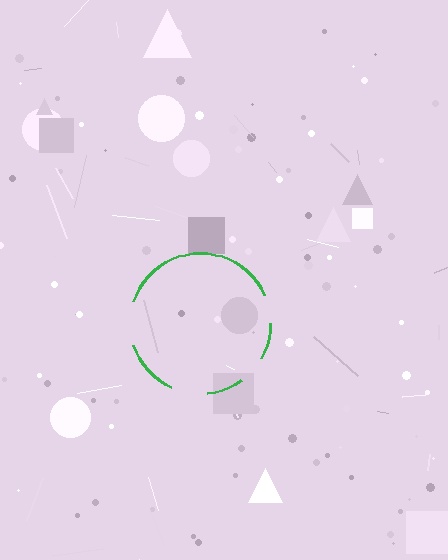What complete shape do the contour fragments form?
The contour fragments form a circle.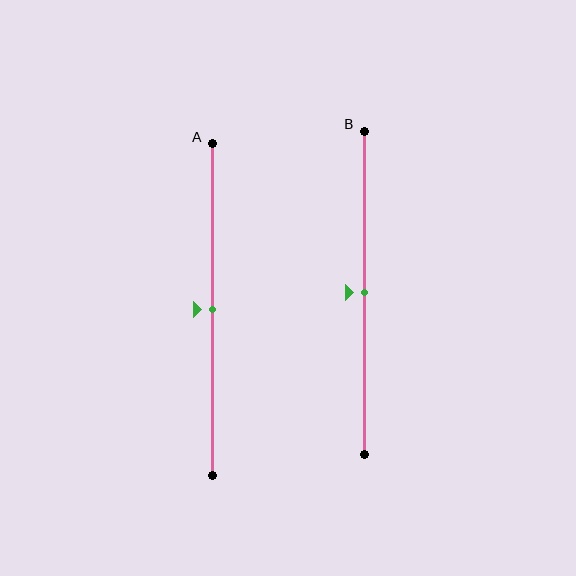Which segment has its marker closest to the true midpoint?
Segment A has its marker closest to the true midpoint.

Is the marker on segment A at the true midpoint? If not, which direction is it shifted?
Yes, the marker on segment A is at the true midpoint.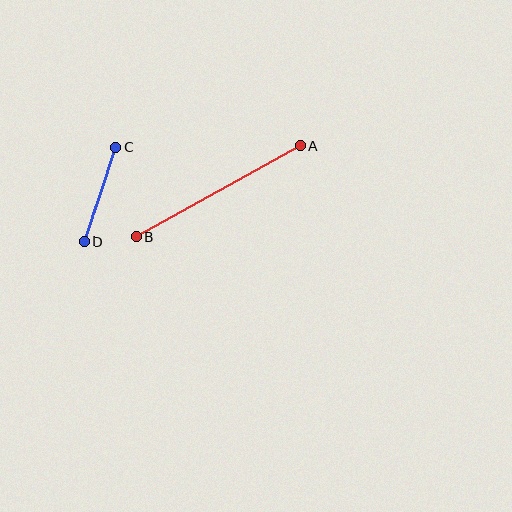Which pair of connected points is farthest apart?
Points A and B are farthest apart.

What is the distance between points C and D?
The distance is approximately 100 pixels.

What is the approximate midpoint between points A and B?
The midpoint is at approximately (218, 191) pixels.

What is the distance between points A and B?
The distance is approximately 188 pixels.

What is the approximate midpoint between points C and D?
The midpoint is at approximately (100, 194) pixels.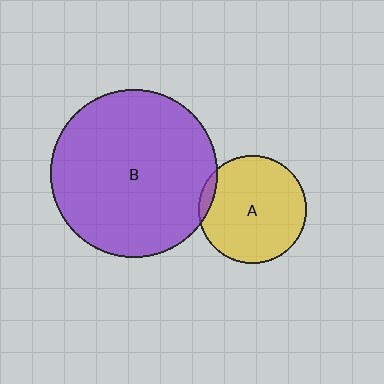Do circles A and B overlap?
Yes.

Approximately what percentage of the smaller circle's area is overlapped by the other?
Approximately 5%.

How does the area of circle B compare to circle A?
Approximately 2.4 times.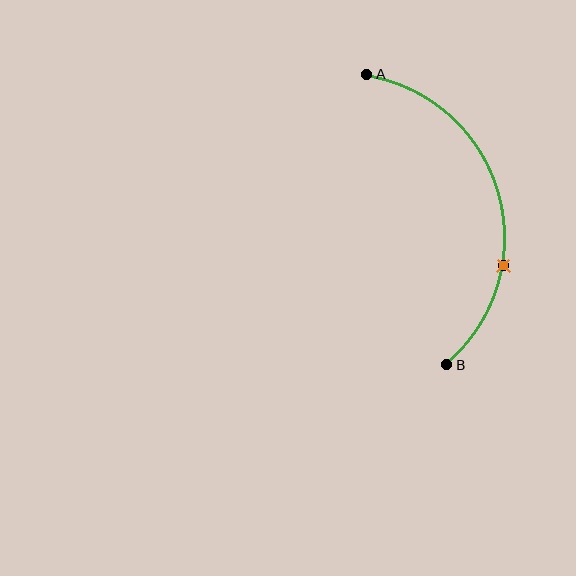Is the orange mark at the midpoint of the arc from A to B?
No. The orange mark lies on the arc but is closer to endpoint B. The arc midpoint would be at the point on the curve equidistant along the arc from both A and B.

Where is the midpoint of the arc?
The arc midpoint is the point on the curve farthest from the straight line joining A and B. It sits to the right of that line.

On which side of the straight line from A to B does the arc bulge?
The arc bulges to the right of the straight line connecting A and B.